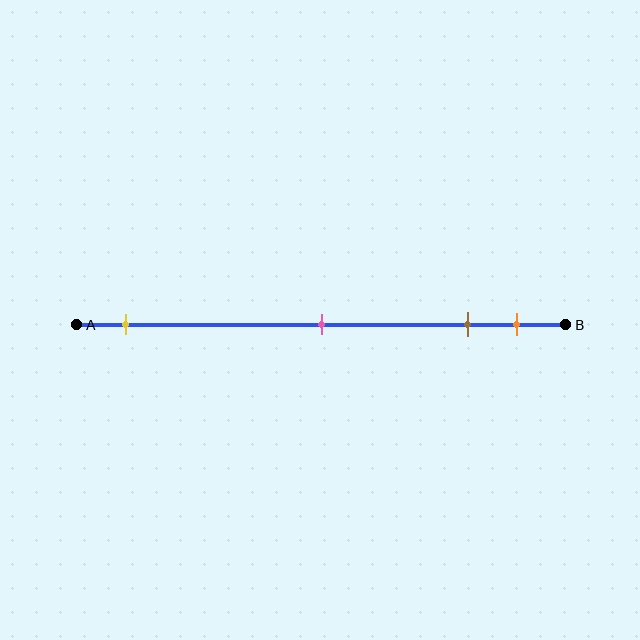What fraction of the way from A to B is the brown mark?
The brown mark is approximately 80% (0.8) of the way from A to B.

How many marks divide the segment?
There are 4 marks dividing the segment.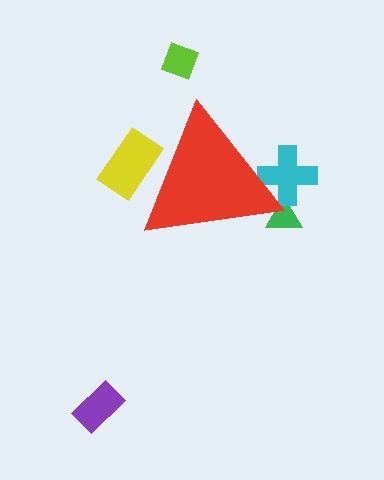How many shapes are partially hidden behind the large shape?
3 shapes are partially hidden.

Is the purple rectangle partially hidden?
No, the purple rectangle is fully visible.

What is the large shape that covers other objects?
A red triangle.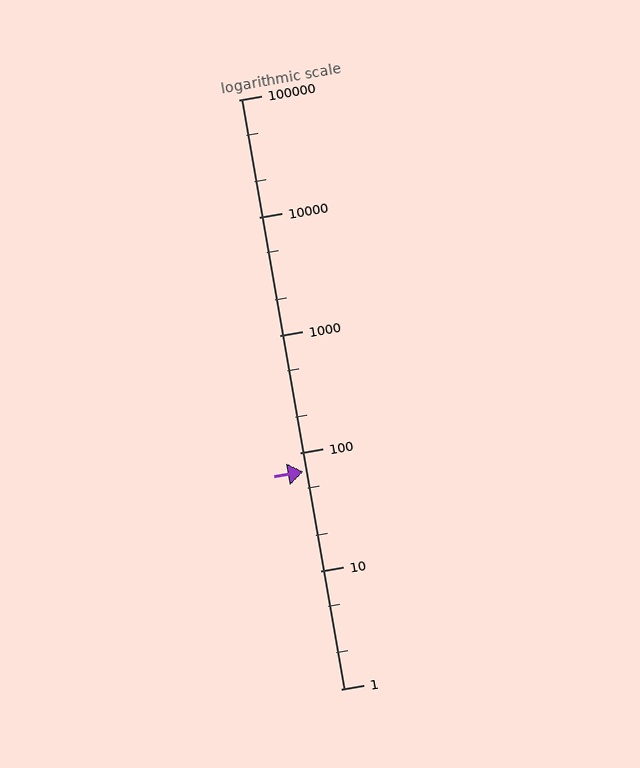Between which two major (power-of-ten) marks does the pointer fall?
The pointer is between 10 and 100.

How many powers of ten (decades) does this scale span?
The scale spans 5 decades, from 1 to 100000.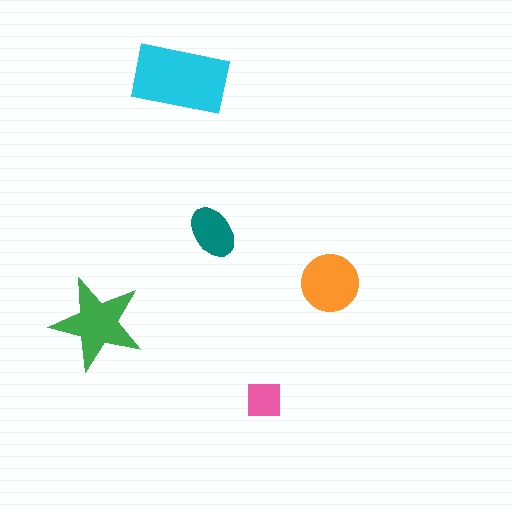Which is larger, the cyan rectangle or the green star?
The cyan rectangle.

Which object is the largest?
The cyan rectangle.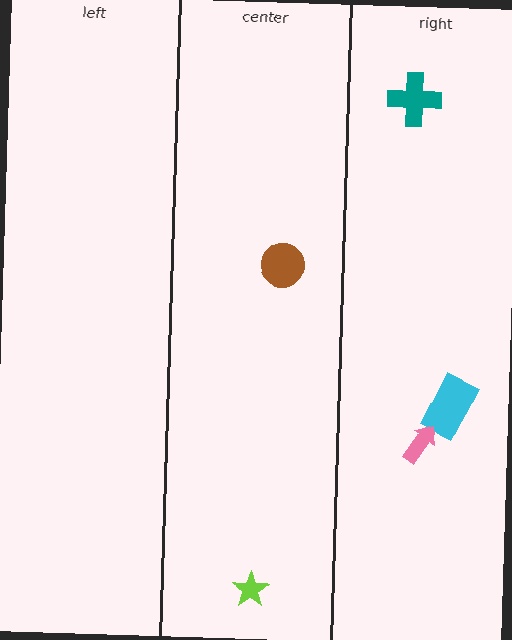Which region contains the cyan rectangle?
The right region.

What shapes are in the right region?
The teal cross, the cyan rectangle, the pink arrow.